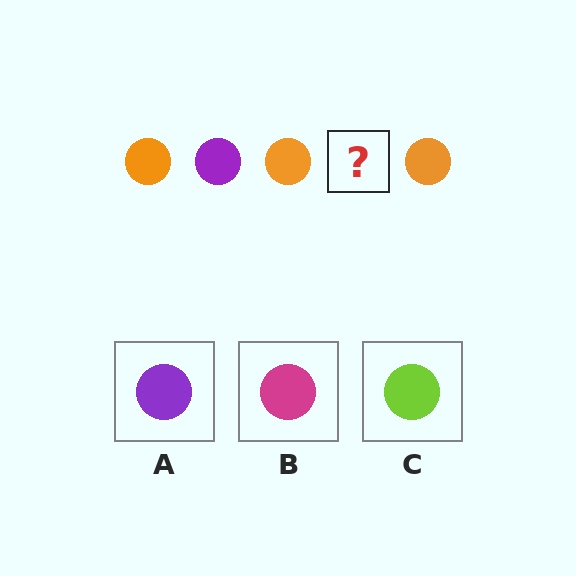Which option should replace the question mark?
Option A.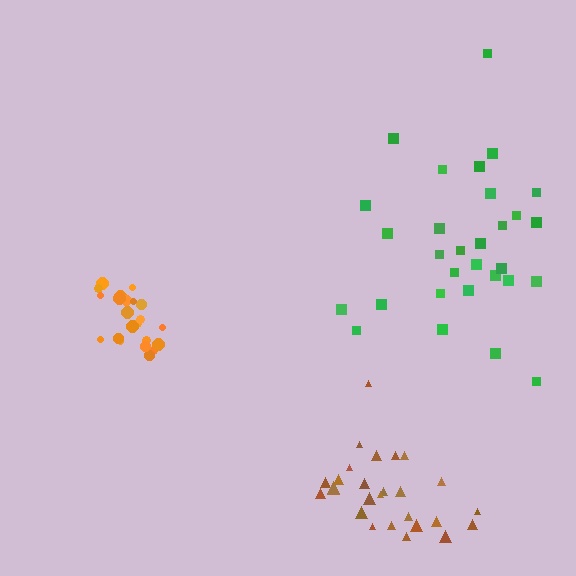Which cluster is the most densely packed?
Orange.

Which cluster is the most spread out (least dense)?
Green.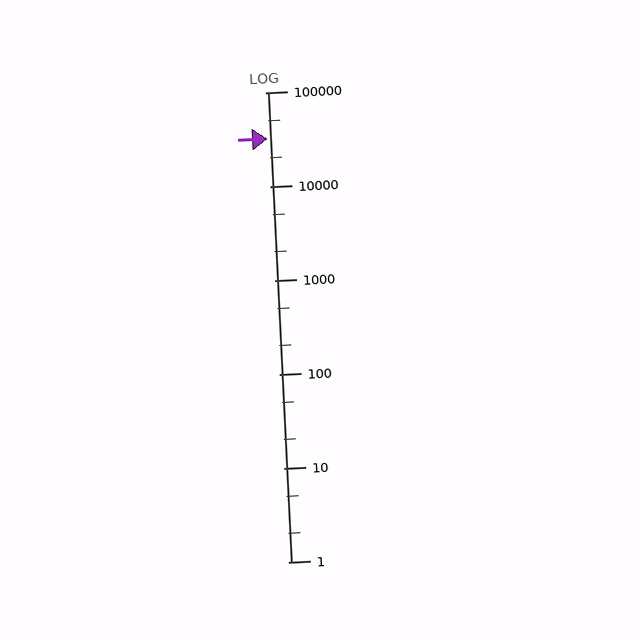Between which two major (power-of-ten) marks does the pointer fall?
The pointer is between 10000 and 100000.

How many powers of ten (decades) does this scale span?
The scale spans 5 decades, from 1 to 100000.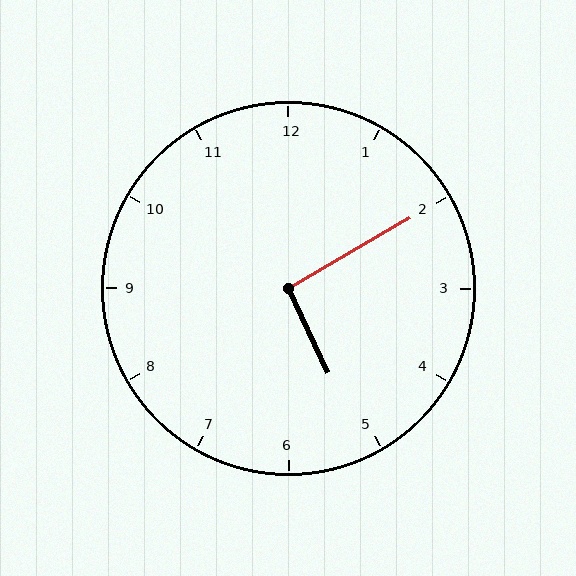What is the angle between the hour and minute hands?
Approximately 95 degrees.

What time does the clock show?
5:10.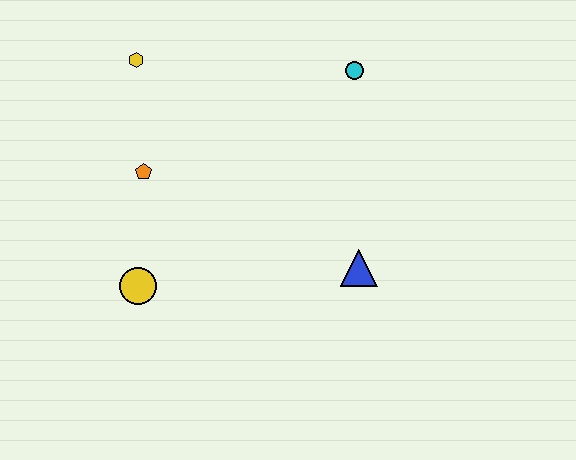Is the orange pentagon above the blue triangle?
Yes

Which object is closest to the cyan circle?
The blue triangle is closest to the cyan circle.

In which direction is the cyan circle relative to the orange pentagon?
The cyan circle is to the right of the orange pentagon.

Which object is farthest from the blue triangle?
The yellow hexagon is farthest from the blue triangle.